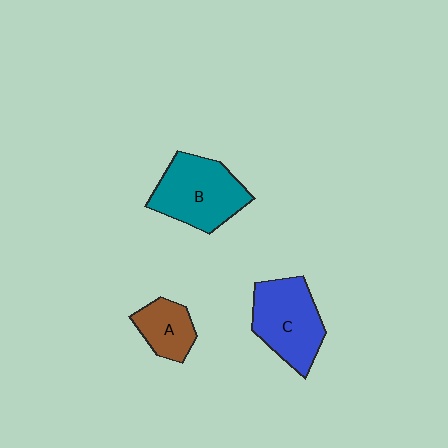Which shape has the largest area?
Shape B (teal).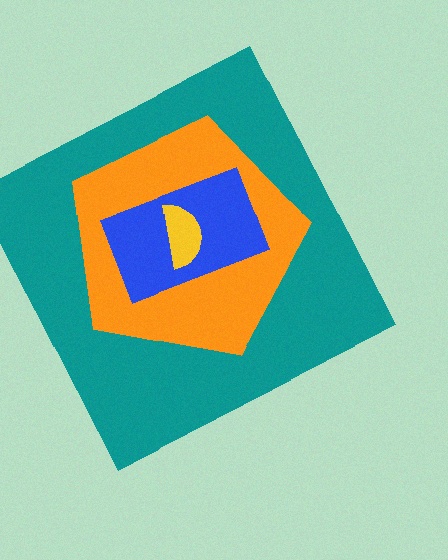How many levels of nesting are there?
4.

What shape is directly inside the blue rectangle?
The yellow semicircle.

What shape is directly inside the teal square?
The orange pentagon.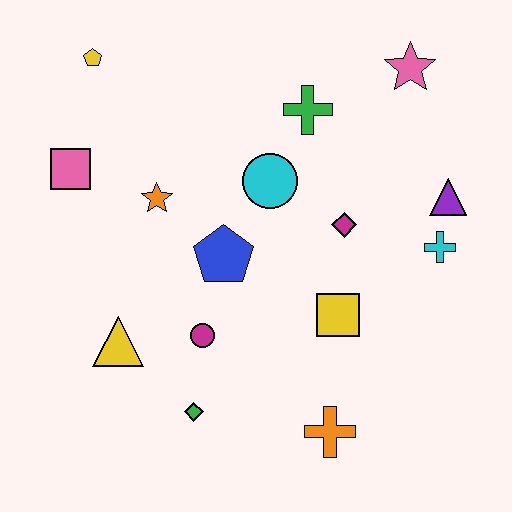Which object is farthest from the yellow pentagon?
The orange cross is farthest from the yellow pentagon.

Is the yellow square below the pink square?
Yes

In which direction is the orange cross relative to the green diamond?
The orange cross is to the right of the green diamond.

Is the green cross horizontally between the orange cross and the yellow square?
No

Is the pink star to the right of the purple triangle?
No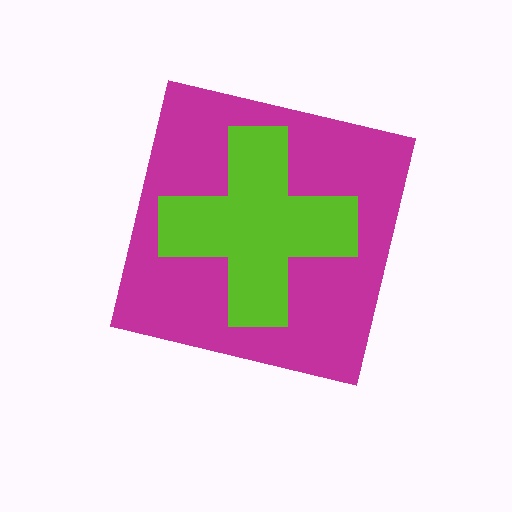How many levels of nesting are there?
2.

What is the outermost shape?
The magenta square.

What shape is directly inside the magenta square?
The lime cross.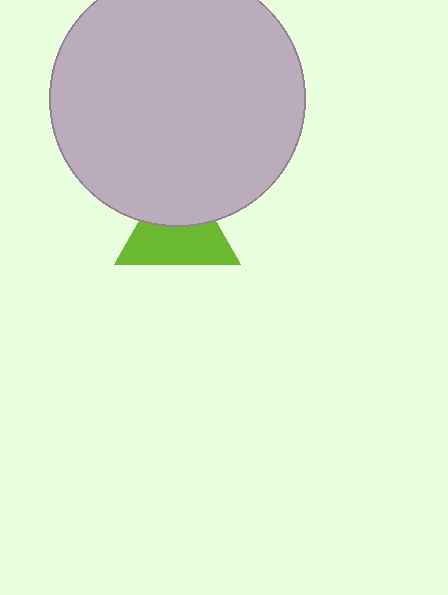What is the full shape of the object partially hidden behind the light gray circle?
The partially hidden object is a lime triangle.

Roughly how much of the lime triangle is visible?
About half of it is visible (roughly 59%).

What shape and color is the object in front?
The object in front is a light gray circle.